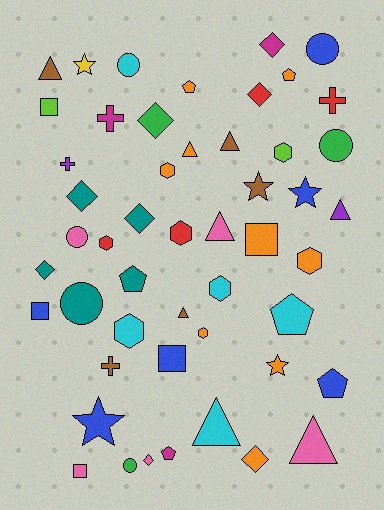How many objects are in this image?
There are 50 objects.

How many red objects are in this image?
There are 4 red objects.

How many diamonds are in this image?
There are 8 diamonds.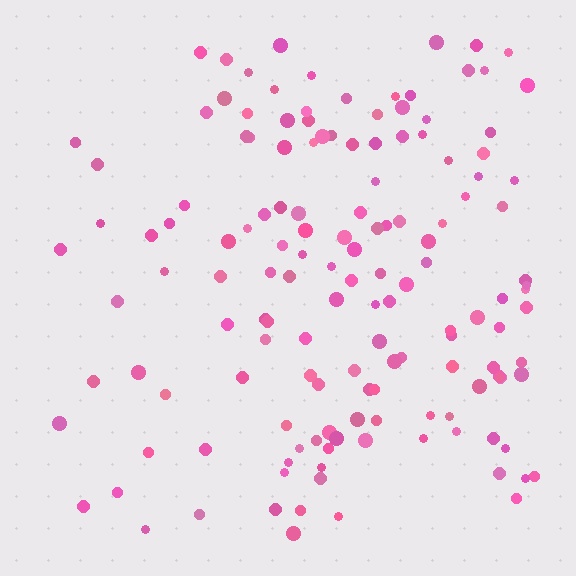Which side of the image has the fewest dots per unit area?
The left.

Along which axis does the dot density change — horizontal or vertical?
Horizontal.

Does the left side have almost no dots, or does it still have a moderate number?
Still a moderate number, just noticeably fewer than the right.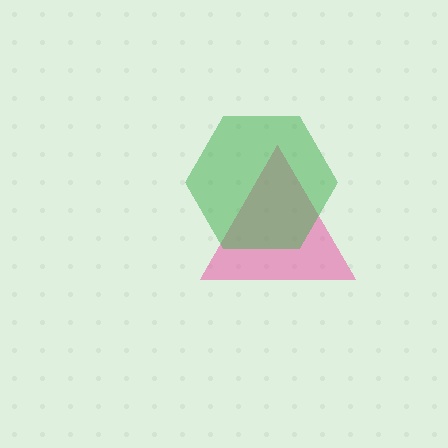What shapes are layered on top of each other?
The layered shapes are: a pink triangle, a green hexagon.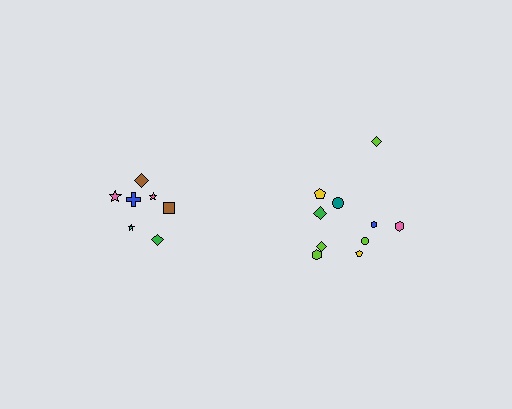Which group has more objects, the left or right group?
The right group.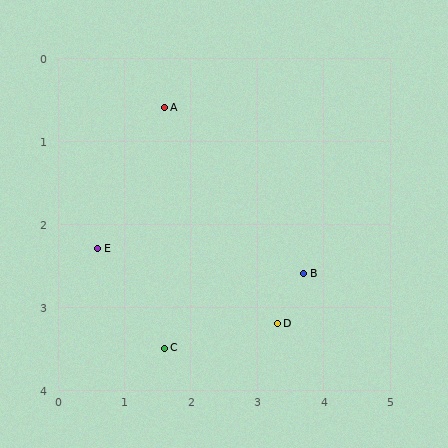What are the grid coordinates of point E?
Point E is at approximately (0.6, 2.3).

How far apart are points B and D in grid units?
Points B and D are about 0.7 grid units apart.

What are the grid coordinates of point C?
Point C is at approximately (1.6, 3.5).